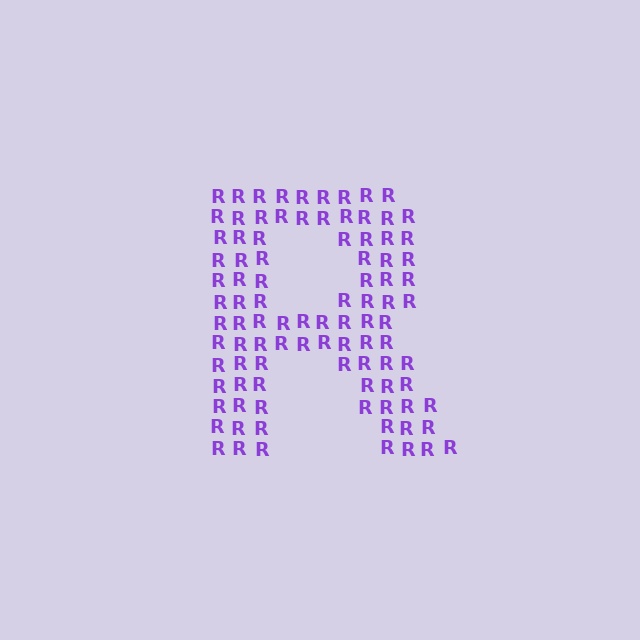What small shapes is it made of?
It is made of small letter R's.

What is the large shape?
The large shape is the letter R.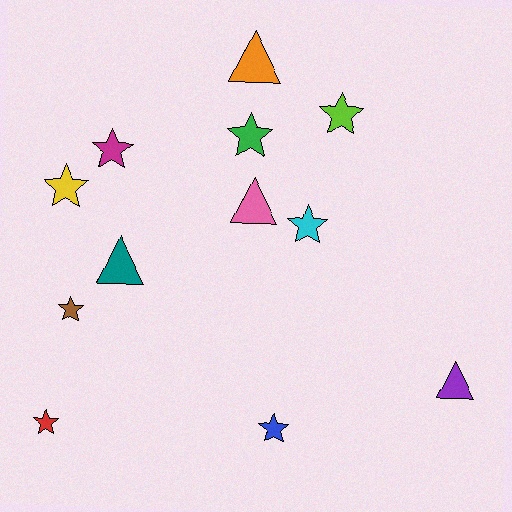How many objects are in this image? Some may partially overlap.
There are 12 objects.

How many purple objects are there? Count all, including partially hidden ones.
There is 1 purple object.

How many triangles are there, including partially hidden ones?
There are 4 triangles.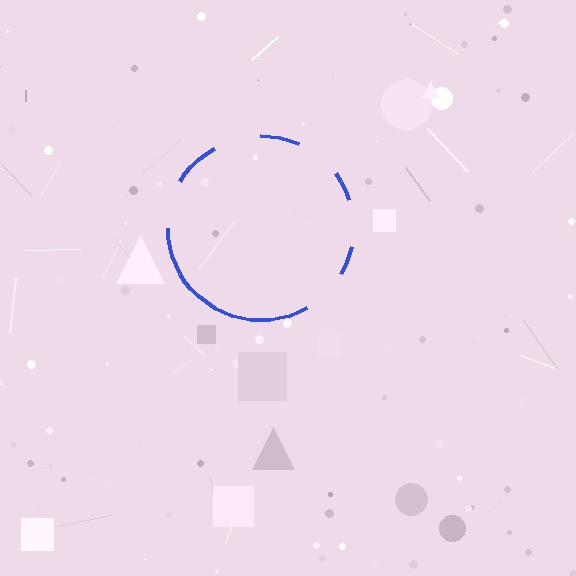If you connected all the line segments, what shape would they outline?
They would outline a circle.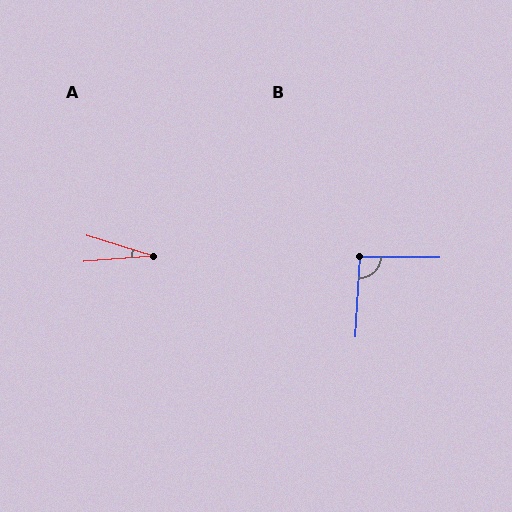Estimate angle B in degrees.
Approximately 93 degrees.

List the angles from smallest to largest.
A (22°), B (93°).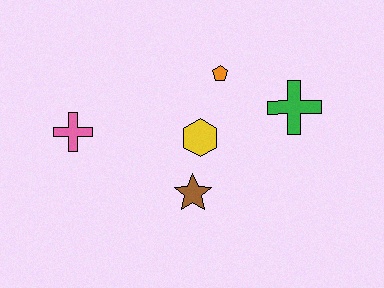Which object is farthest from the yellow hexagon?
The pink cross is farthest from the yellow hexagon.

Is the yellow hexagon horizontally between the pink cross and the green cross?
Yes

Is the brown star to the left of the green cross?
Yes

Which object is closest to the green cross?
The orange pentagon is closest to the green cross.